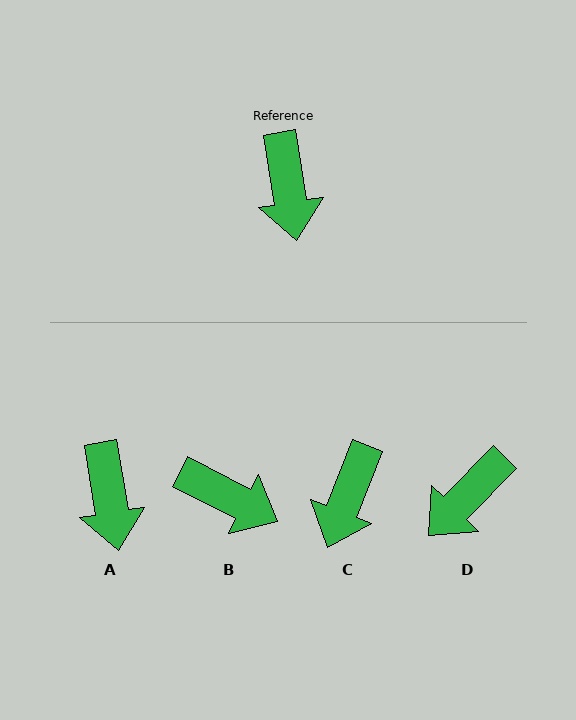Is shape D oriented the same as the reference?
No, it is off by about 54 degrees.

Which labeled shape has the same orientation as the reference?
A.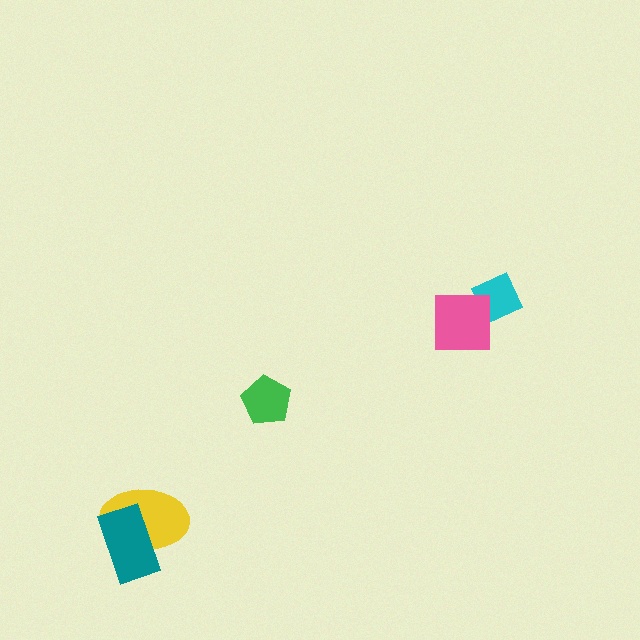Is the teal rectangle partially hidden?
No, no other shape covers it.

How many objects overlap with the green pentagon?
0 objects overlap with the green pentagon.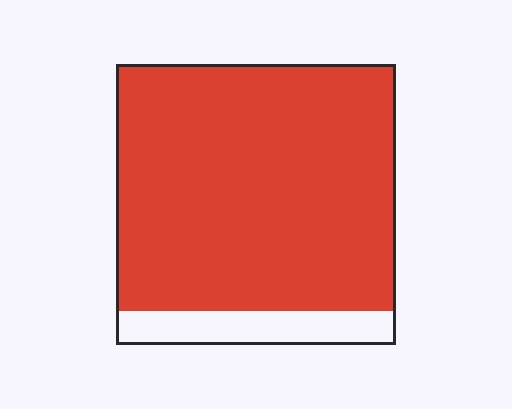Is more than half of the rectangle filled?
Yes.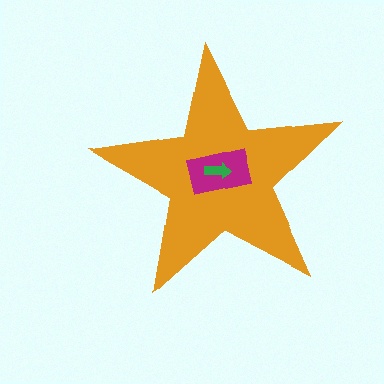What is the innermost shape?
The green arrow.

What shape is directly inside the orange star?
The magenta rectangle.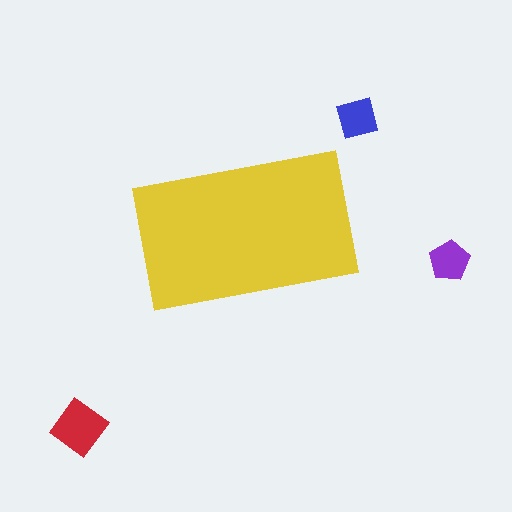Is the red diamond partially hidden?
No, the red diamond is fully visible.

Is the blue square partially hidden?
No, the blue square is fully visible.